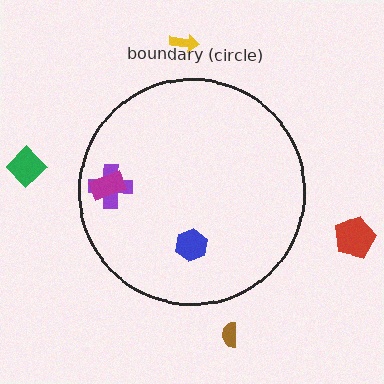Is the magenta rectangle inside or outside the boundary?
Inside.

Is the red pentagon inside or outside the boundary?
Outside.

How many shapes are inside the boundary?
3 inside, 4 outside.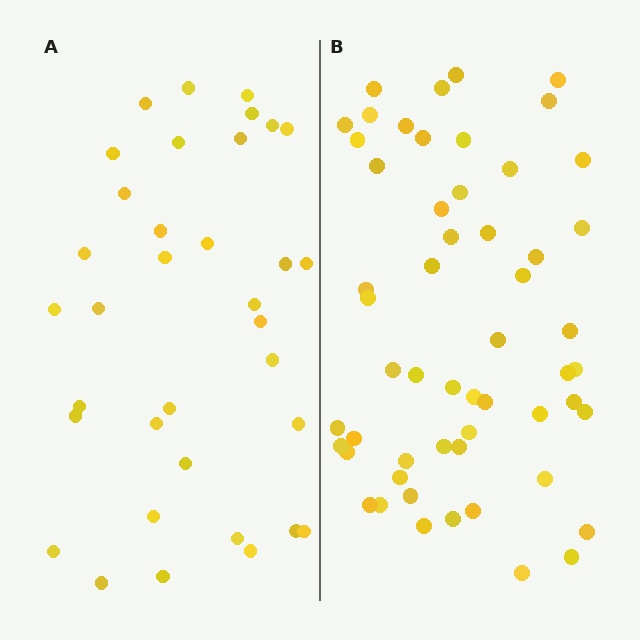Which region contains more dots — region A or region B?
Region B (the right region) has more dots.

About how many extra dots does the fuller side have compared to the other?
Region B has approximately 20 more dots than region A.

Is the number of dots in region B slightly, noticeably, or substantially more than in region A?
Region B has substantially more. The ratio is roughly 1.6 to 1.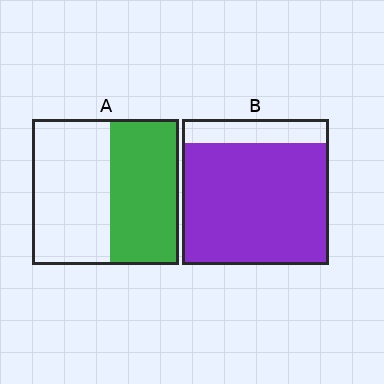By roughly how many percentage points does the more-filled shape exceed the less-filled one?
By roughly 35 percentage points (B over A).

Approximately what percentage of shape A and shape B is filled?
A is approximately 45% and B is approximately 85%.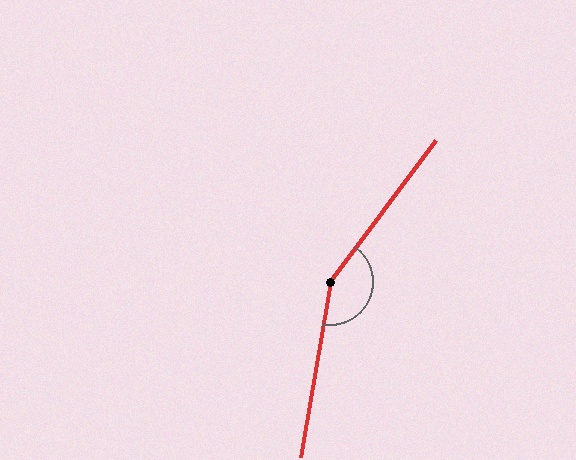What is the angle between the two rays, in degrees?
Approximately 153 degrees.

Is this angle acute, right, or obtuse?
It is obtuse.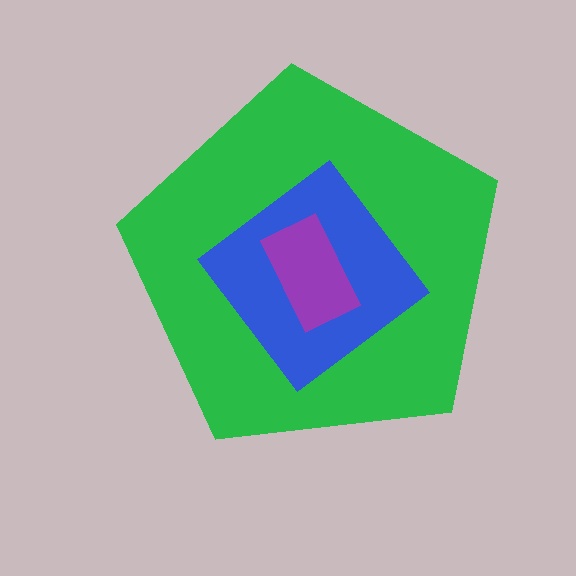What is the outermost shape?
The green pentagon.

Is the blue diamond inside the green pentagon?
Yes.